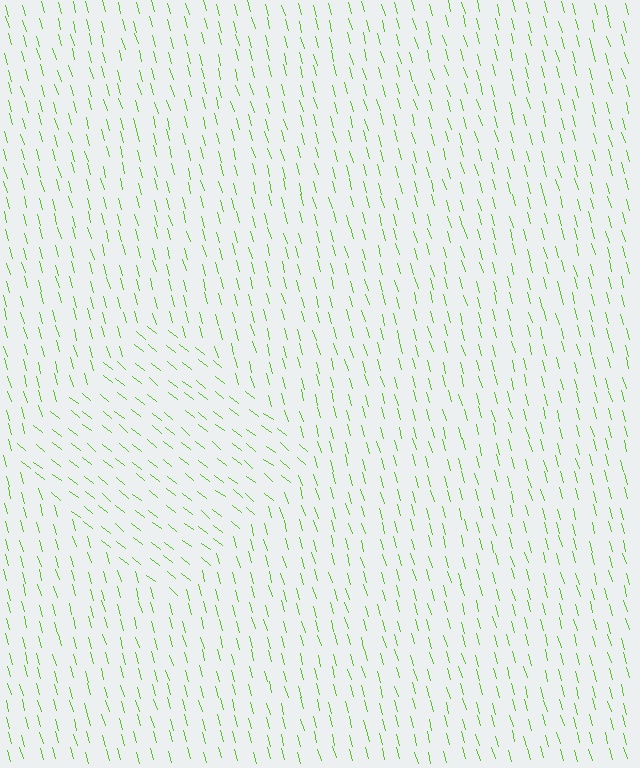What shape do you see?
I see a diamond.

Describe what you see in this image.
The image is filled with small lime line segments. A diamond region in the image has lines oriented differently from the surrounding lines, creating a visible texture boundary.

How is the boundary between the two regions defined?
The boundary is defined purely by a change in line orientation (approximately 36 degrees difference). All lines are the same color and thickness.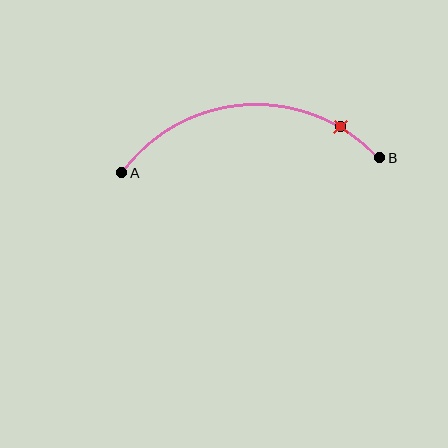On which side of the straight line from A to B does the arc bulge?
The arc bulges above the straight line connecting A and B.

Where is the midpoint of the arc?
The arc midpoint is the point on the curve farthest from the straight line joining A and B. It sits above that line.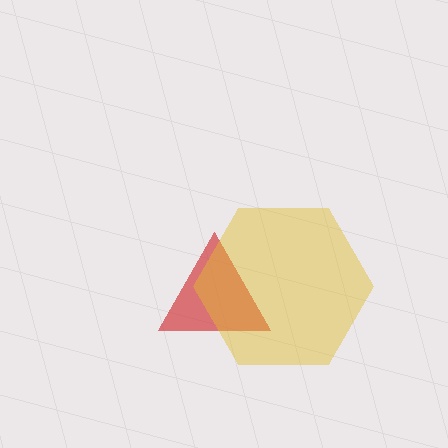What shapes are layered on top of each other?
The layered shapes are: a red triangle, a yellow hexagon.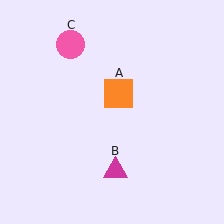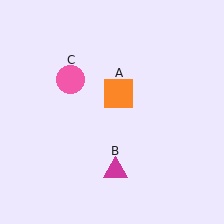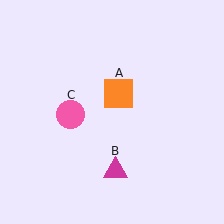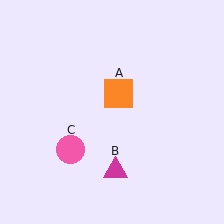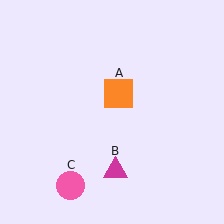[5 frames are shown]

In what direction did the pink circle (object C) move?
The pink circle (object C) moved down.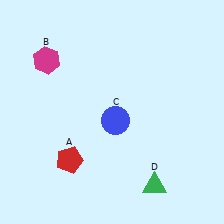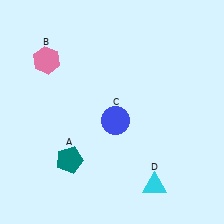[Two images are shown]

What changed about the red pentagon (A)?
In Image 1, A is red. In Image 2, it changed to teal.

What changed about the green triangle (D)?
In Image 1, D is green. In Image 2, it changed to cyan.